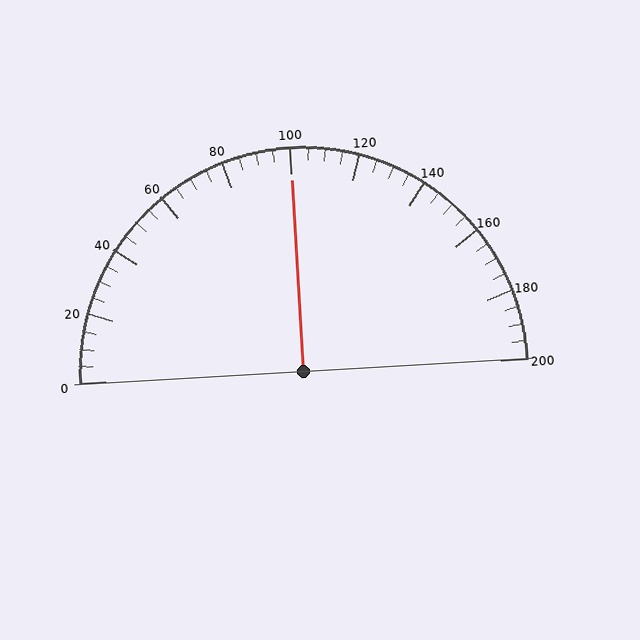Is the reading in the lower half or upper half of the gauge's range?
The reading is in the upper half of the range (0 to 200).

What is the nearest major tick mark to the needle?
The nearest major tick mark is 100.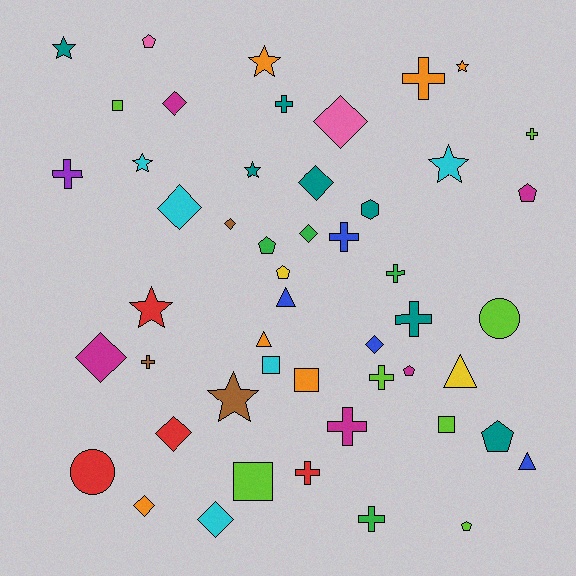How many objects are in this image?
There are 50 objects.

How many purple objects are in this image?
There is 1 purple object.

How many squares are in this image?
There are 5 squares.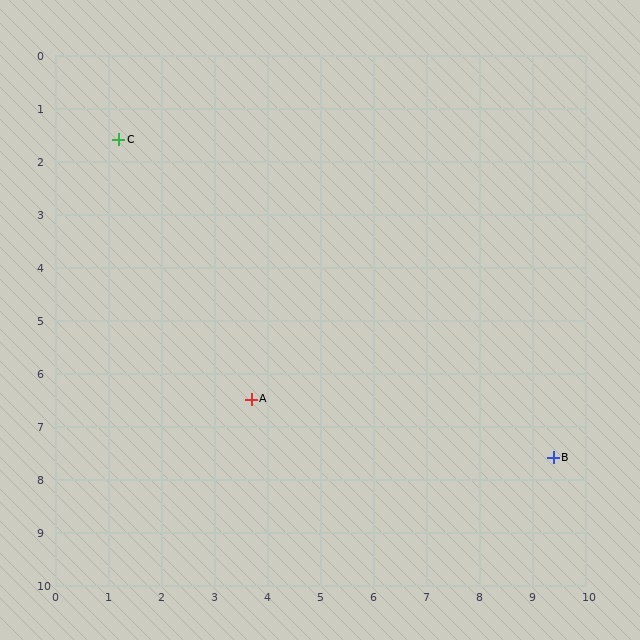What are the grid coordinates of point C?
Point C is at approximately (1.2, 1.6).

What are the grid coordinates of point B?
Point B is at approximately (9.4, 7.6).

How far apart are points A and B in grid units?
Points A and B are about 5.8 grid units apart.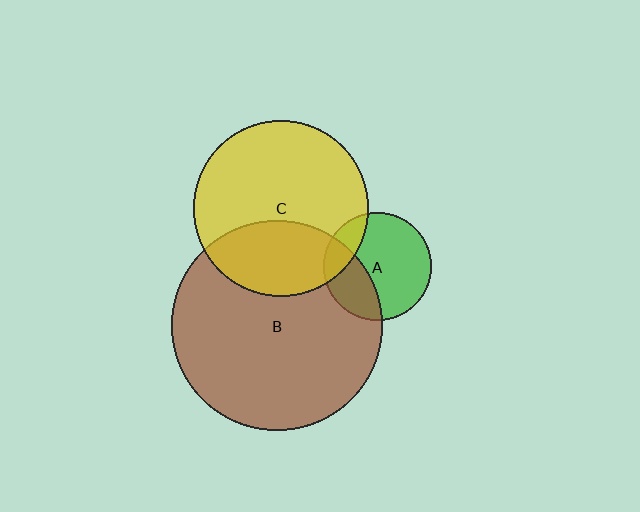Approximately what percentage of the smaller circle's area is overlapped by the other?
Approximately 35%.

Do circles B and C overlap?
Yes.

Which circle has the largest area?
Circle B (brown).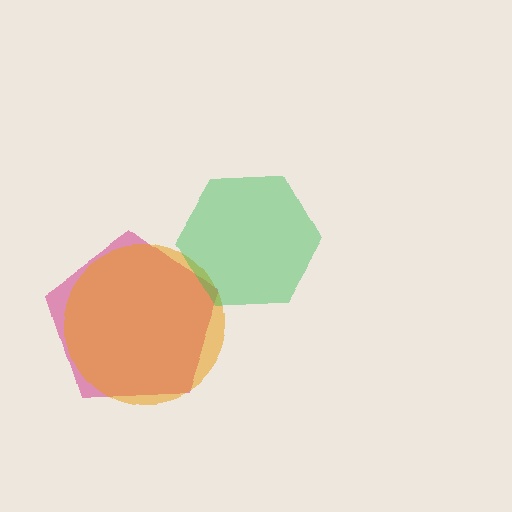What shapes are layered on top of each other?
The layered shapes are: a magenta pentagon, an orange circle, a green hexagon.